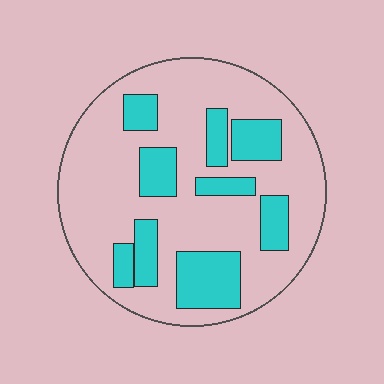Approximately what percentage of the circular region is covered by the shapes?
Approximately 30%.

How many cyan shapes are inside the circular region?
9.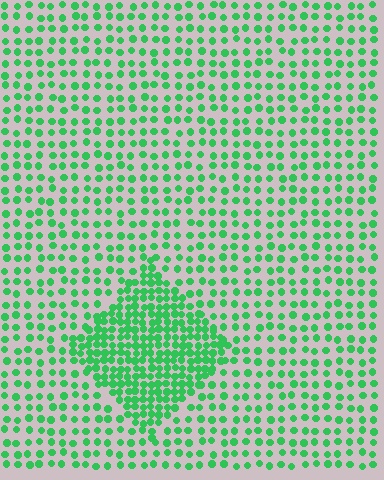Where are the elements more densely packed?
The elements are more densely packed inside the diamond boundary.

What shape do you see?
I see a diamond.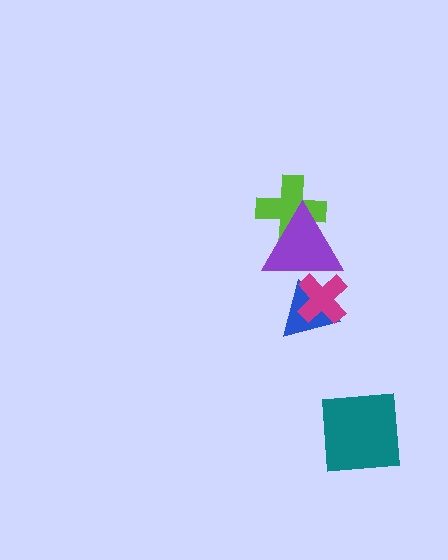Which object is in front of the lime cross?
The purple triangle is in front of the lime cross.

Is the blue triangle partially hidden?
Yes, it is partially covered by another shape.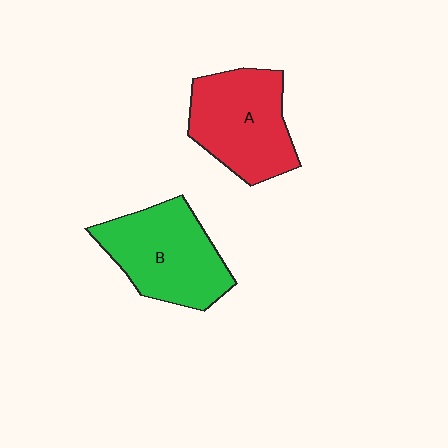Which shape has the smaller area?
Shape A (red).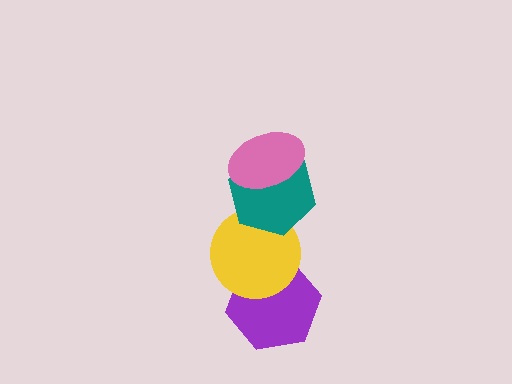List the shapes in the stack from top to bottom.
From top to bottom: the pink ellipse, the teal hexagon, the yellow circle, the purple hexagon.